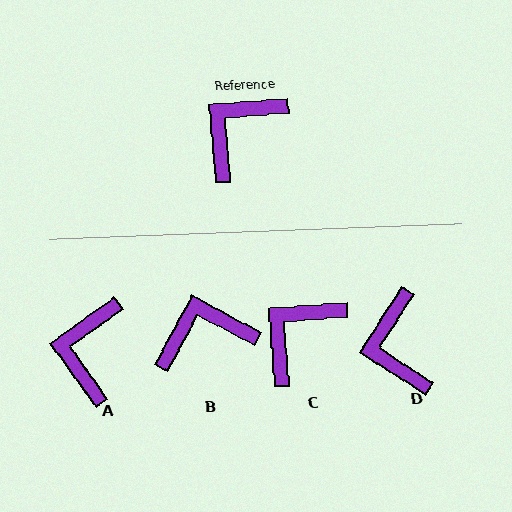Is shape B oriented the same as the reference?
No, it is off by about 33 degrees.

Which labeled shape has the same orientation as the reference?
C.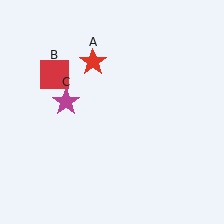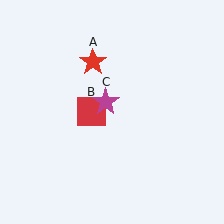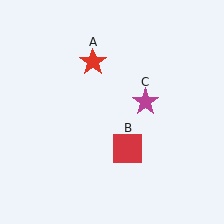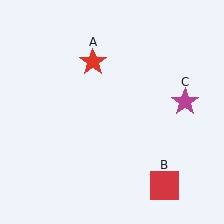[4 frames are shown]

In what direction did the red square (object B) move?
The red square (object B) moved down and to the right.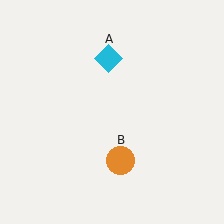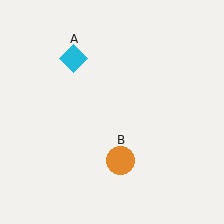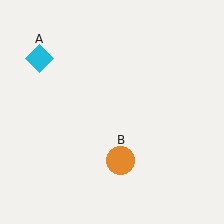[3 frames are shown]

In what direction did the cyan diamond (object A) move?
The cyan diamond (object A) moved left.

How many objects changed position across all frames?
1 object changed position: cyan diamond (object A).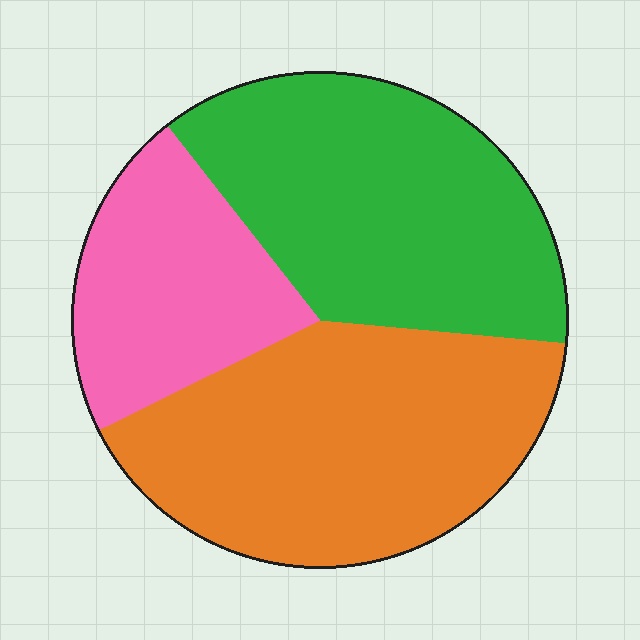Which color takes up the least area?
Pink, at roughly 20%.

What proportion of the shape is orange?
Orange covers 41% of the shape.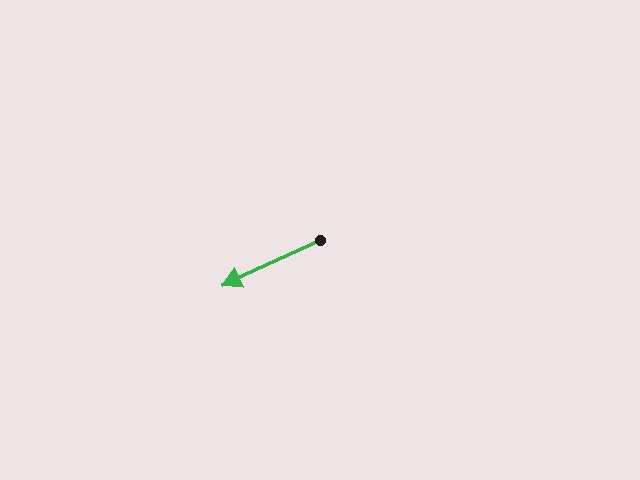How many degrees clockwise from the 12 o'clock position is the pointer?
Approximately 245 degrees.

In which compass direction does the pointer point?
Southwest.